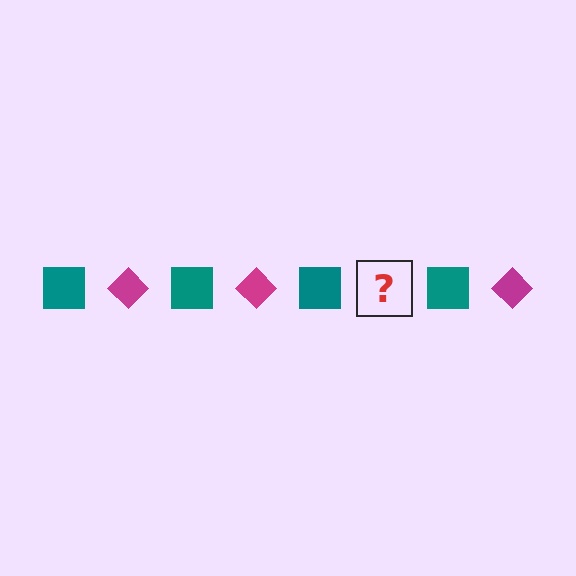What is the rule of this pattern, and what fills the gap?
The rule is that the pattern alternates between teal square and magenta diamond. The gap should be filled with a magenta diamond.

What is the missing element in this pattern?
The missing element is a magenta diamond.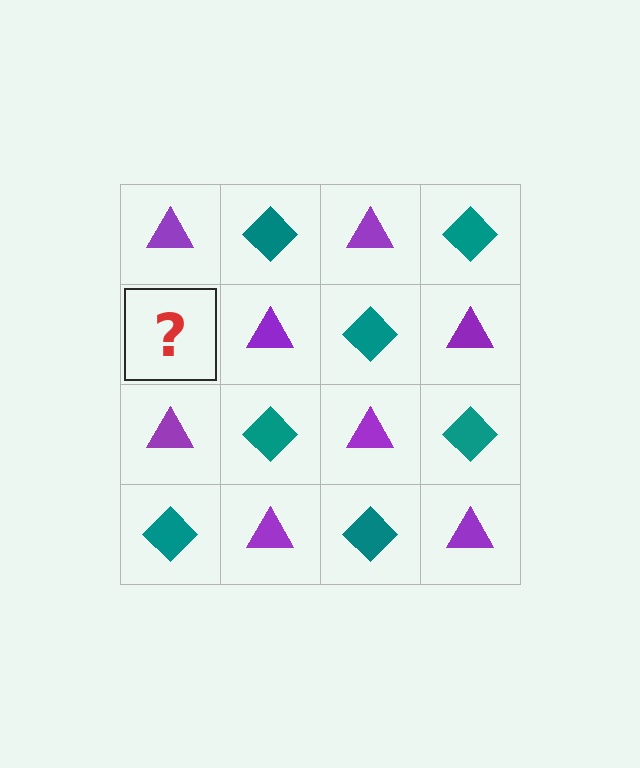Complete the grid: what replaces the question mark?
The question mark should be replaced with a teal diamond.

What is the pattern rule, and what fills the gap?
The rule is that it alternates purple triangle and teal diamond in a checkerboard pattern. The gap should be filled with a teal diamond.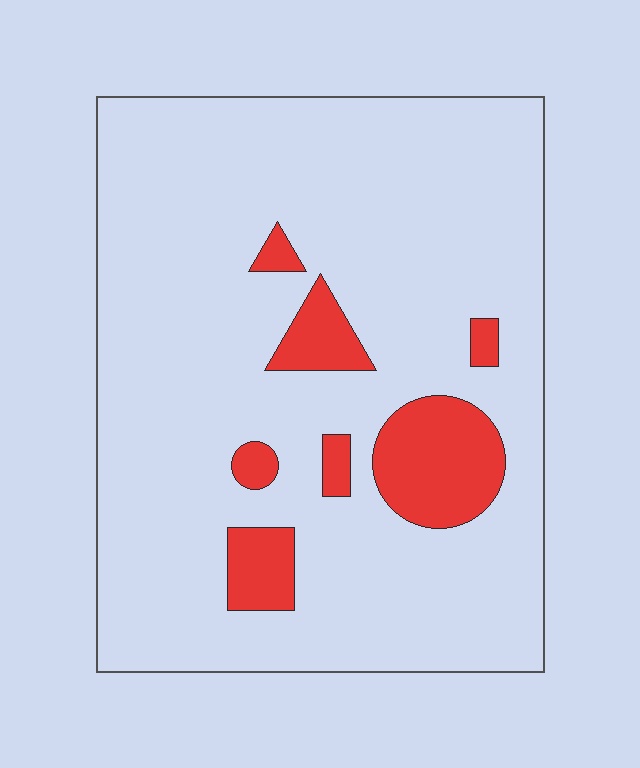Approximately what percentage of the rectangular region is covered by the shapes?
Approximately 10%.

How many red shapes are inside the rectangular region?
7.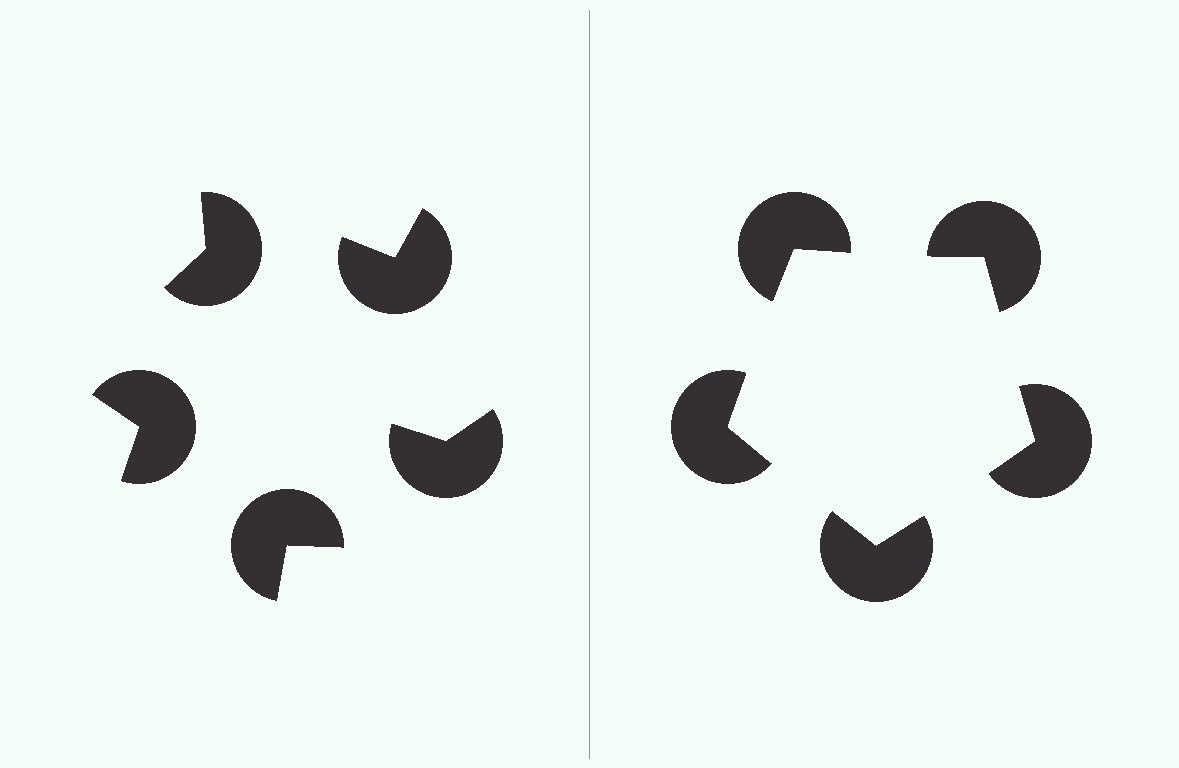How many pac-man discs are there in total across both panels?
10 — 5 on each side.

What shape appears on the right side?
An illusory pentagon.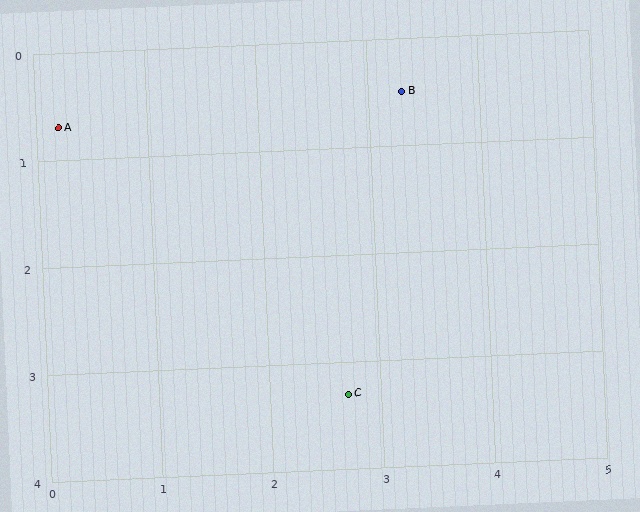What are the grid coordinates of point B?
Point B is at approximately (3.3, 0.5).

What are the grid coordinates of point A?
Point A is at approximately (0.2, 0.7).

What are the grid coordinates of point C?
Point C is at approximately (2.7, 3.3).